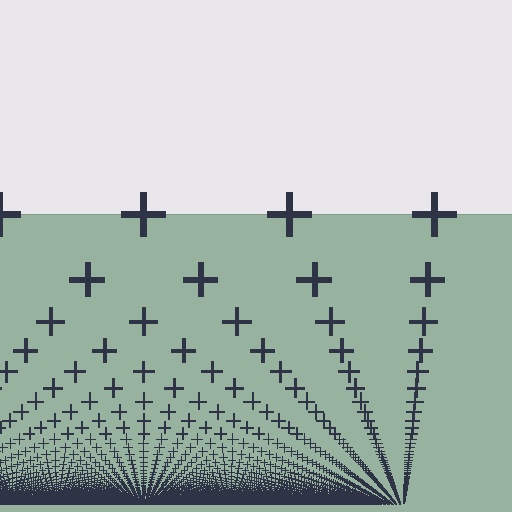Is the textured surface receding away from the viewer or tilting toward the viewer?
The surface appears to tilt toward the viewer. Texture elements get larger and sparser toward the top.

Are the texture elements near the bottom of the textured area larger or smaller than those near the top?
Smaller. The gradient is inverted — elements near the bottom are smaller and denser.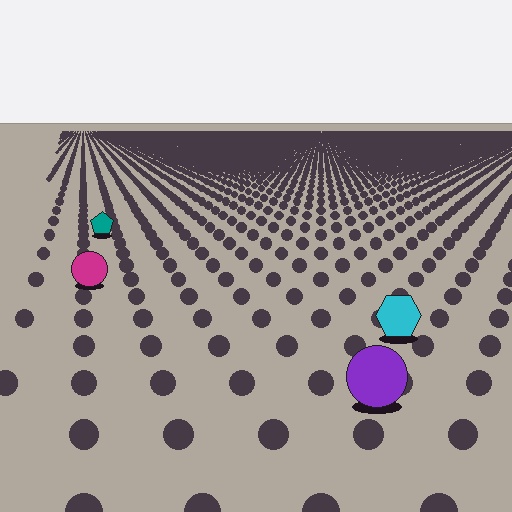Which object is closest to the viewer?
The purple circle is closest. The texture marks near it are larger and more spread out.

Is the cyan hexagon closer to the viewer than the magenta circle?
Yes. The cyan hexagon is closer — you can tell from the texture gradient: the ground texture is coarser near it.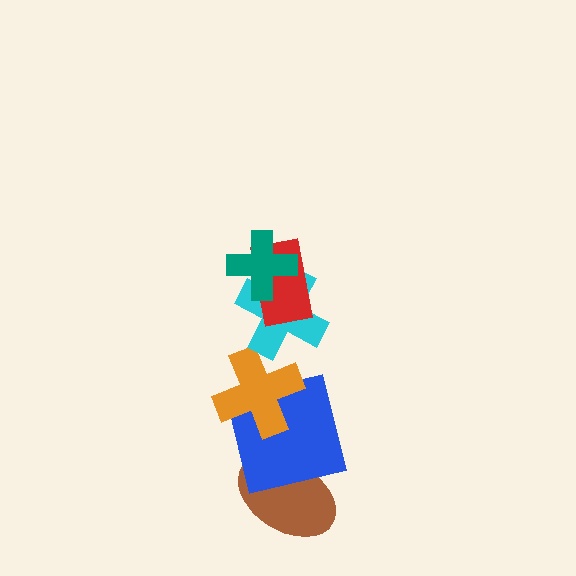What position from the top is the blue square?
The blue square is 5th from the top.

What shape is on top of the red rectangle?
The teal cross is on top of the red rectangle.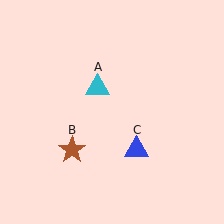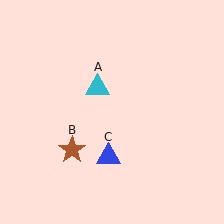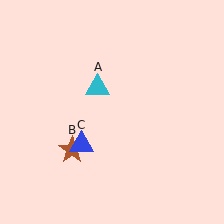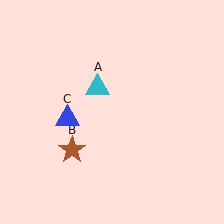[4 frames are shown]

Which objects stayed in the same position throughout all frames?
Cyan triangle (object A) and brown star (object B) remained stationary.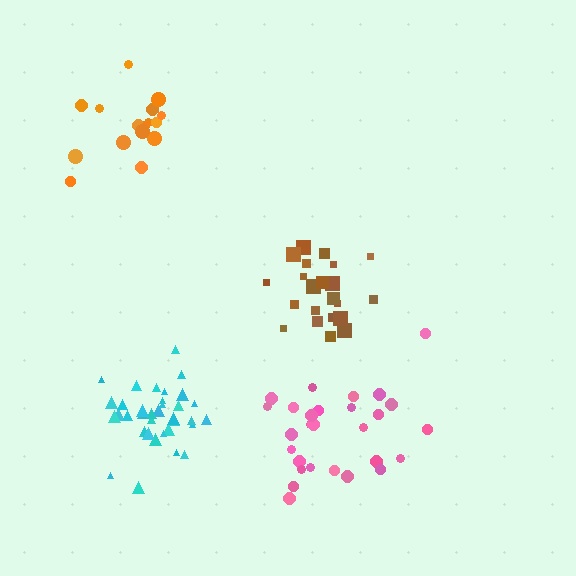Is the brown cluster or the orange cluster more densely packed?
Brown.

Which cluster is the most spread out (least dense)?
Orange.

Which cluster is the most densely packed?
Cyan.